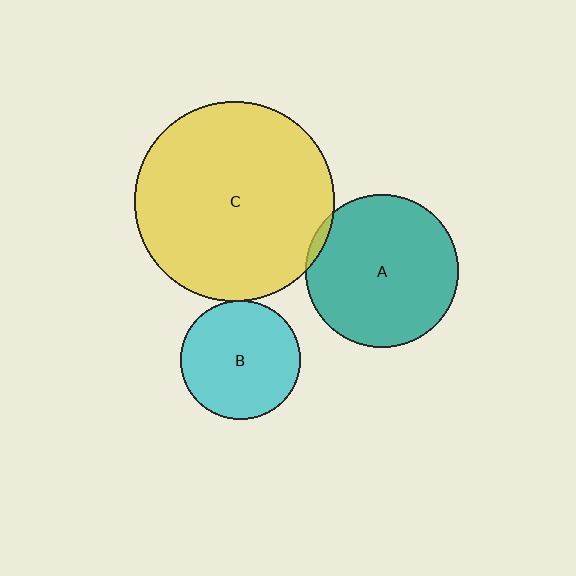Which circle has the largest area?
Circle C (yellow).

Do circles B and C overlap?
Yes.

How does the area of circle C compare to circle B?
Approximately 2.8 times.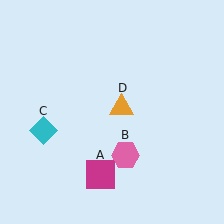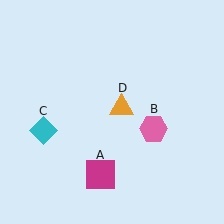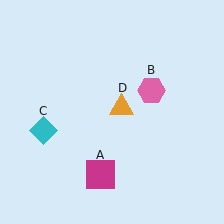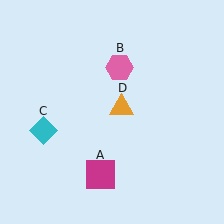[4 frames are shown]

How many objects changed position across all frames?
1 object changed position: pink hexagon (object B).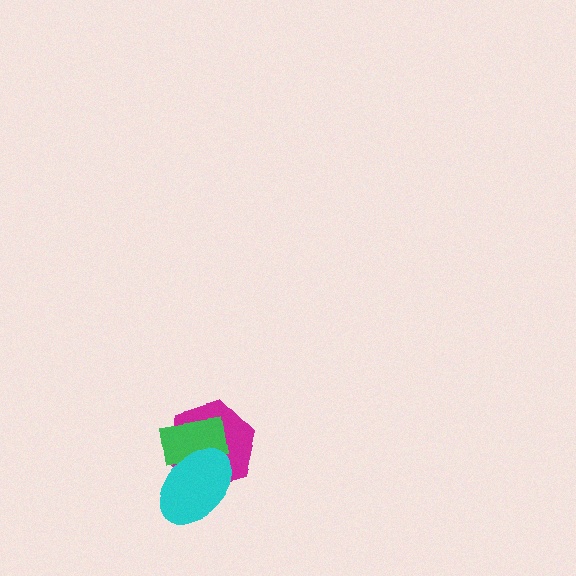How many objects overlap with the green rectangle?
2 objects overlap with the green rectangle.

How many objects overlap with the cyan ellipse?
2 objects overlap with the cyan ellipse.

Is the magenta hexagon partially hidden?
Yes, it is partially covered by another shape.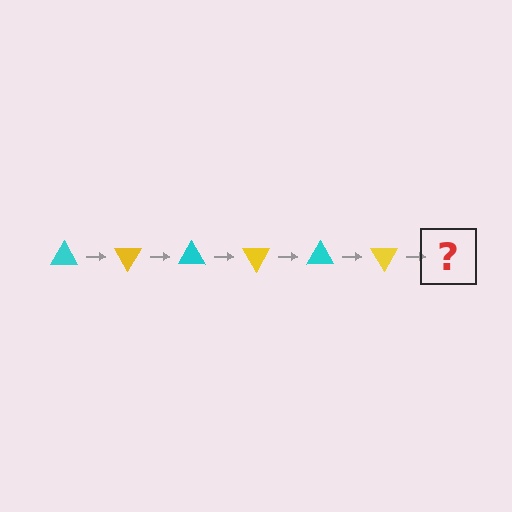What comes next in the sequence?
The next element should be a cyan triangle, rotated 360 degrees from the start.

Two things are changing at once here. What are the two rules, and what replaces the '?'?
The two rules are that it rotates 60 degrees each step and the color cycles through cyan and yellow. The '?' should be a cyan triangle, rotated 360 degrees from the start.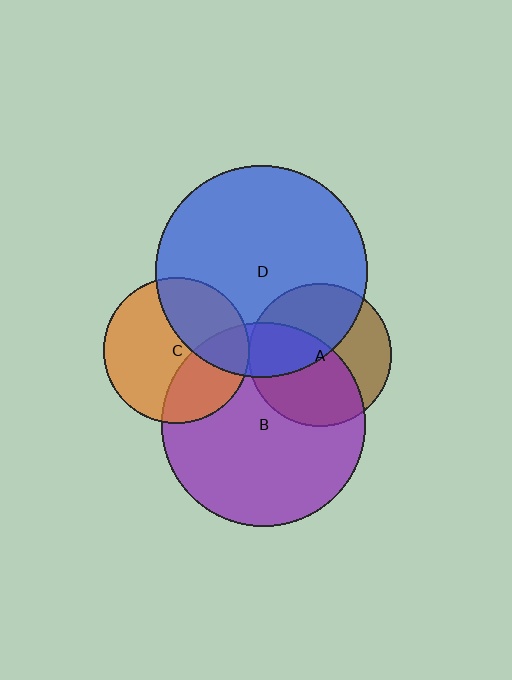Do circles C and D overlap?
Yes.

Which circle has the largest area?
Circle D (blue).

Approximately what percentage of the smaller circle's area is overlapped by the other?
Approximately 35%.